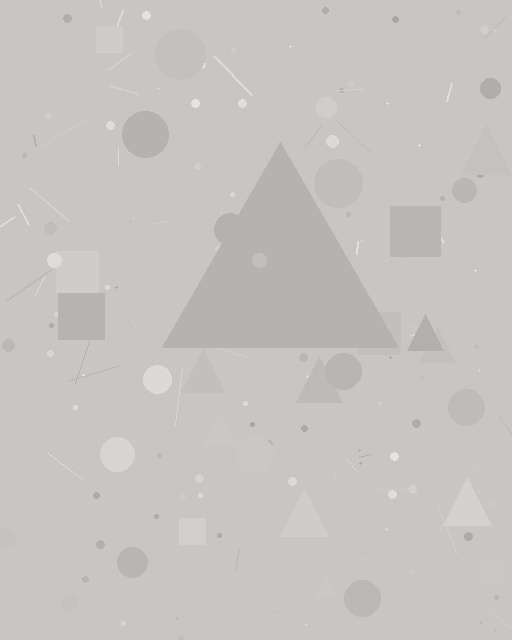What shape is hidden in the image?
A triangle is hidden in the image.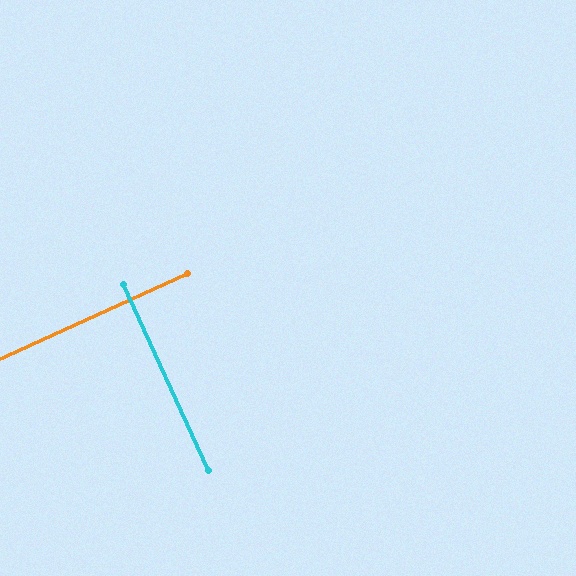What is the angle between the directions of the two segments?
Approximately 90 degrees.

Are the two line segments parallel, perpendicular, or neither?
Perpendicular — they meet at approximately 90°.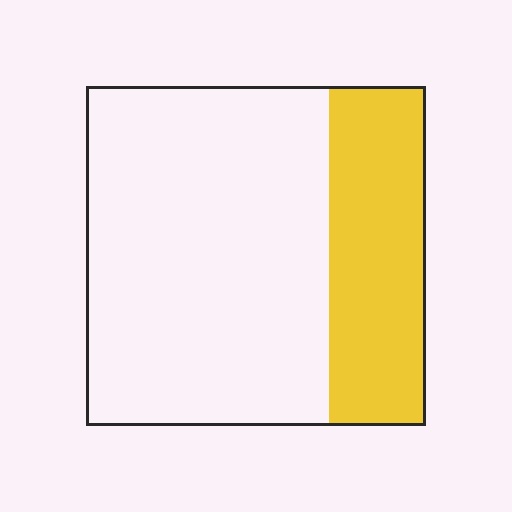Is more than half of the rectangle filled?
No.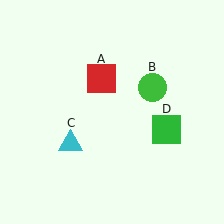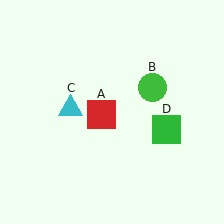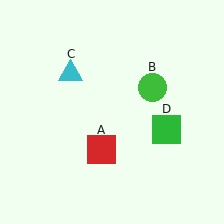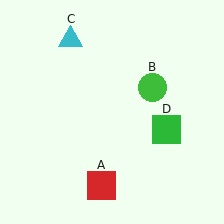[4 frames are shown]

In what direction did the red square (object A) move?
The red square (object A) moved down.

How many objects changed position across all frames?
2 objects changed position: red square (object A), cyan triangle (object C).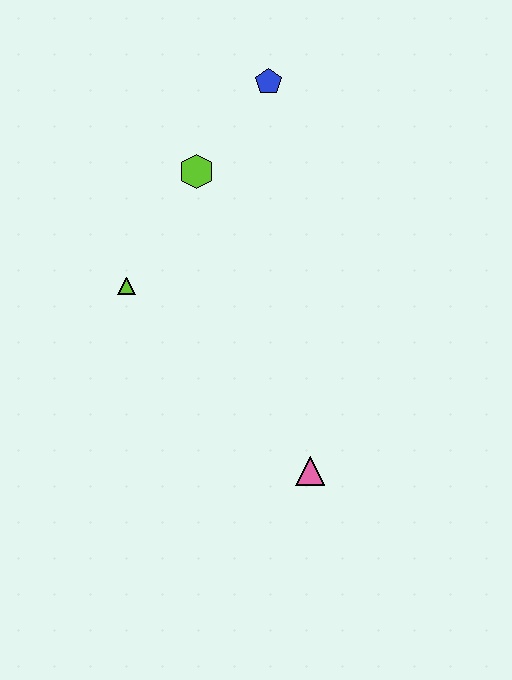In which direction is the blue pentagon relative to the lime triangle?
The blue pentagon is above the lime triangle.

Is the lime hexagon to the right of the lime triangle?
Yes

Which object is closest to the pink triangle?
The lime triangle is closest to the pink triangle.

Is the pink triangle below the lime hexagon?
Yes